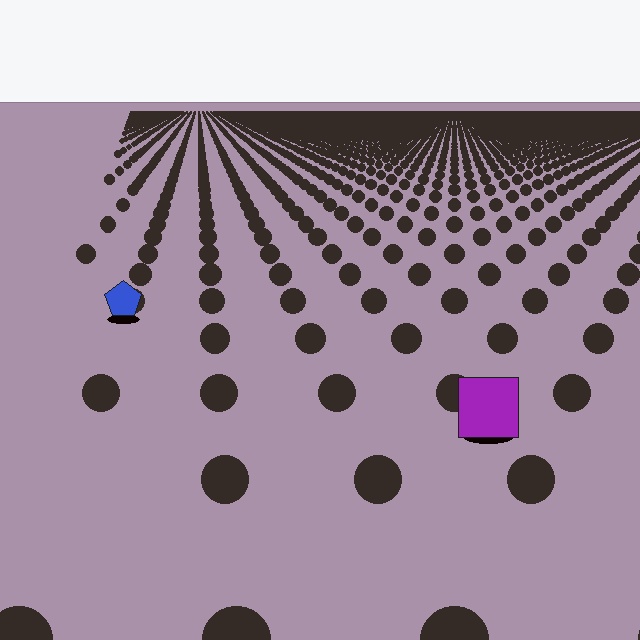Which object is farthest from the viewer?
The blue pentagon is farthest from the viewer. It appears smaller and the ground texture around it is denser.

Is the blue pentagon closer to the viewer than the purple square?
No. The purple square is closer — you can tell from the texture gradient: the ground texture is coarser near it.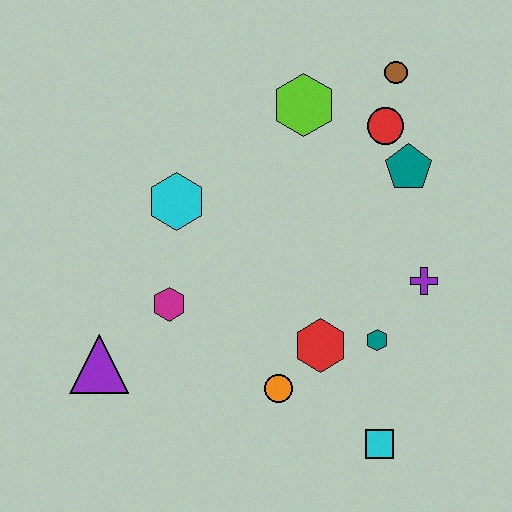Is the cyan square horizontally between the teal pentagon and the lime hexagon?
Yes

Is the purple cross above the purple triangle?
Yes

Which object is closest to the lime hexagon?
The red circle is closest to the lime hexagon.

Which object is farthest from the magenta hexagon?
The brown circle is farthest from the magenta hexagon.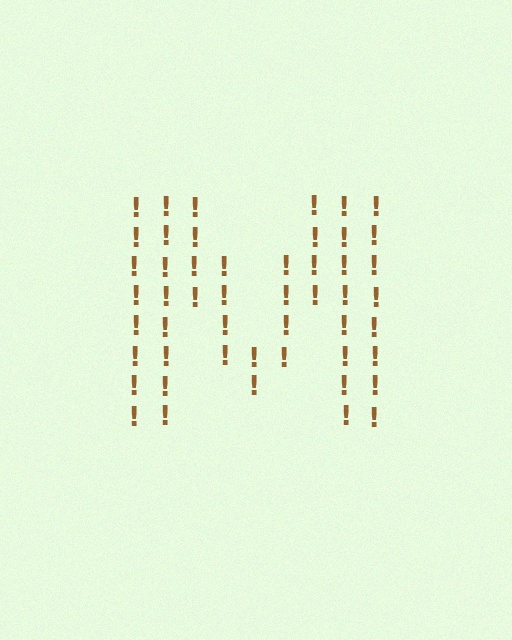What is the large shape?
The large shape is the letter M.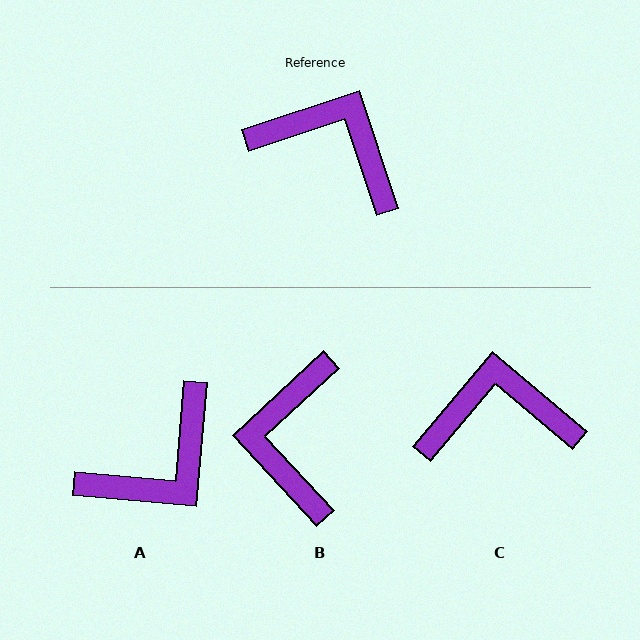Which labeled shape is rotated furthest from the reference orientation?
B, about 114 degrees away.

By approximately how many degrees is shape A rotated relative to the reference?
Approximately 114 degrees clockwise.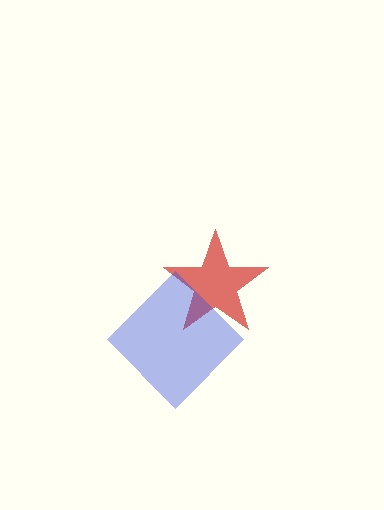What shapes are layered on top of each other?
The layered shapes are: a red star, a blue diamond.